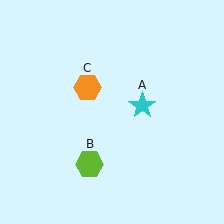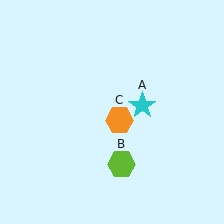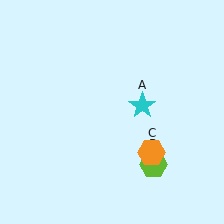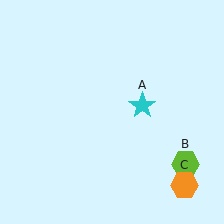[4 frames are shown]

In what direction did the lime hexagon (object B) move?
The lime hexagon (object B) moved right.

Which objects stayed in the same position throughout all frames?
Cyan star (object A) remained stationary.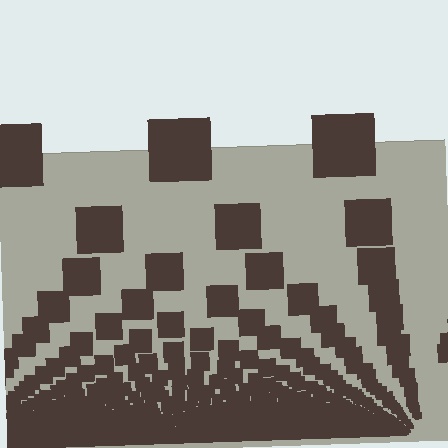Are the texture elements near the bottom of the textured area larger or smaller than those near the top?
Smaller. The gradient is inverted — elements near the bottom are smaller and denser.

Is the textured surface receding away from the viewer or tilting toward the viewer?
The surface appears to tilt toward the viewer. Texture elements get larger and sparser toward the top.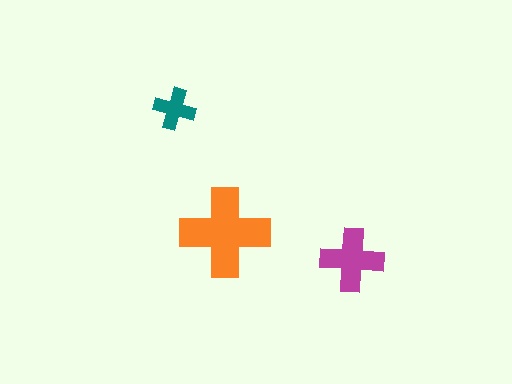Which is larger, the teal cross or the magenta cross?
The magenta one.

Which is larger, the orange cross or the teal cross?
The orange one.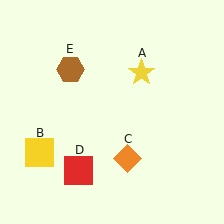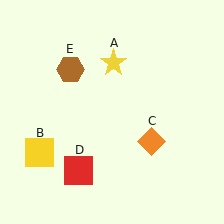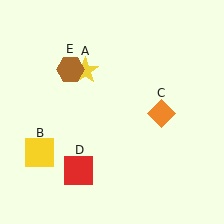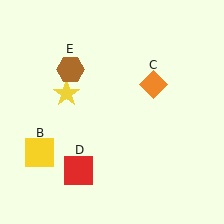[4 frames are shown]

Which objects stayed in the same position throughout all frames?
Yellow square (object B) and red square (object D) and brown hexagon (object E) remained stationary.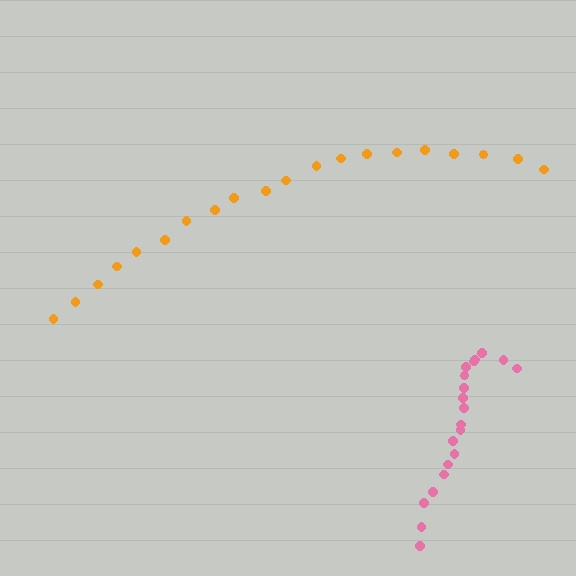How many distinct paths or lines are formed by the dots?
There are 2 distinct paths.